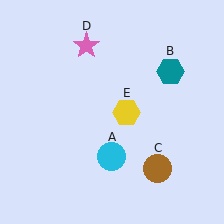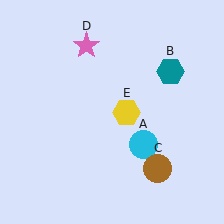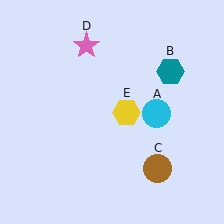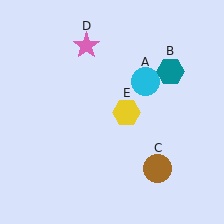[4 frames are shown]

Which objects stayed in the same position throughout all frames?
Teal hexagon (object B) and brown circle (object C) and pink star (object D) and yellow hexagon (object E) remained stationary.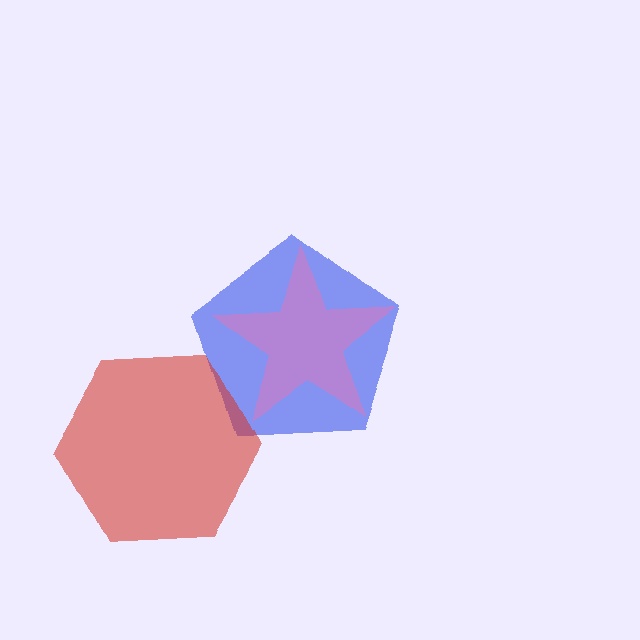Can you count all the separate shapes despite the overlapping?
Yes, there are 3 separate shapes.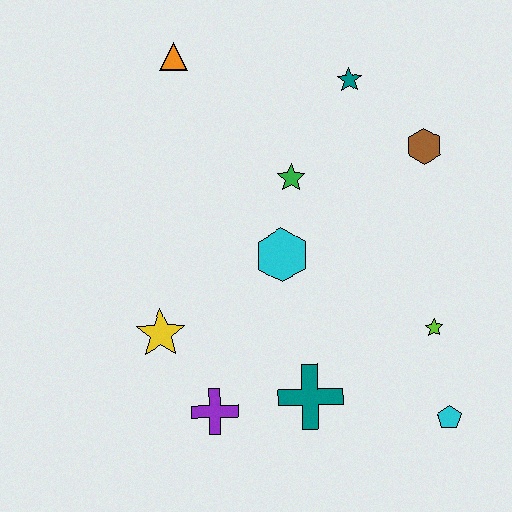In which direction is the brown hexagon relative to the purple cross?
The brown hexagon is above the purple cross.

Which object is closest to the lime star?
The cyan pentagon is closest to the lime star.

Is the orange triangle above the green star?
Yes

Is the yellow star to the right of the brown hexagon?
No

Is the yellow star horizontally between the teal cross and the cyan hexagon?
No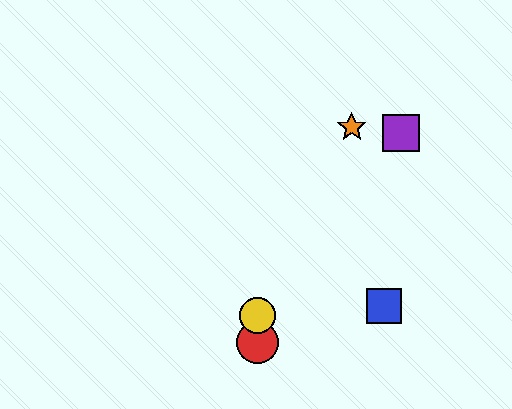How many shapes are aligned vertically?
3 shapes (the red circle, the green circle, the yellow circle) are aligned vertically.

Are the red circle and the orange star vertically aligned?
No, the red circle is at x≈258 and the orange star is at x≈352.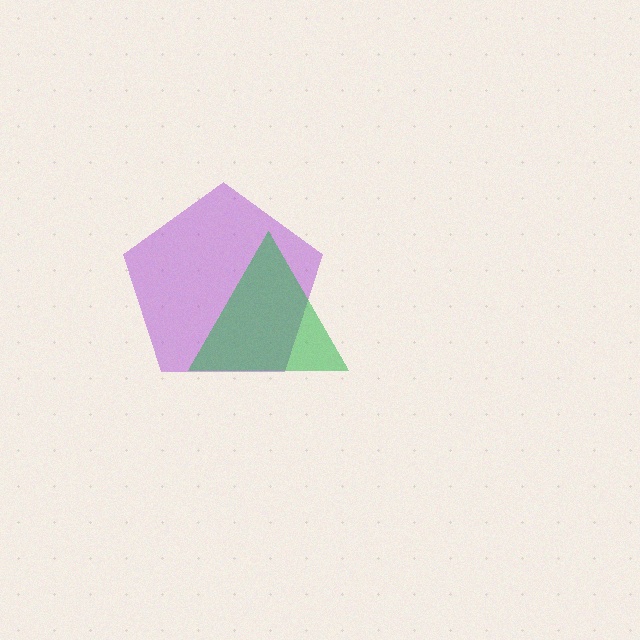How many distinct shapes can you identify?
There are 2 distinct shapes: a purple pentagon, a green triangle.